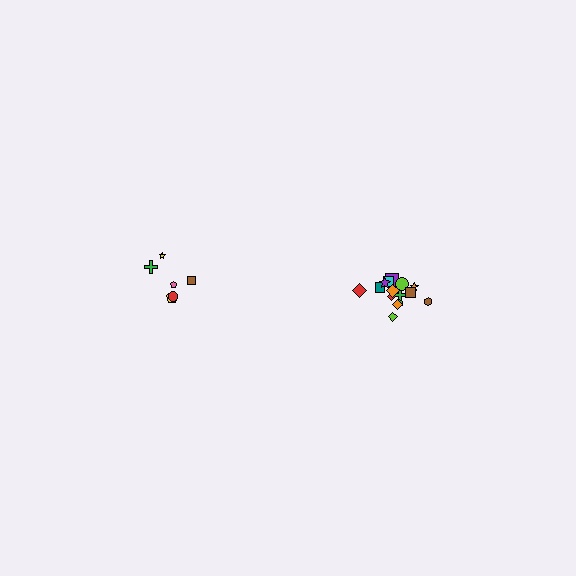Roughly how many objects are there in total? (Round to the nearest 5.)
Roughly 20 objects in total.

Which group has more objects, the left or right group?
The right group.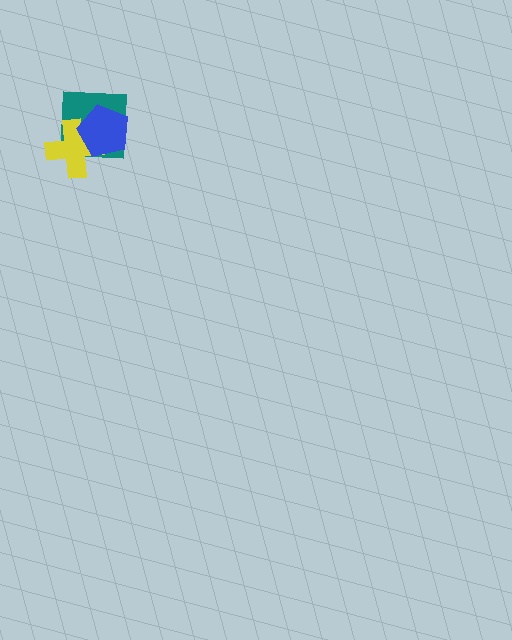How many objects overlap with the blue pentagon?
2 objects overlap with the blue pentagon.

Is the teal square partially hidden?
Yes, it is partially covered by another shape.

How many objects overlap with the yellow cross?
2 objects overlap with the yellow cross.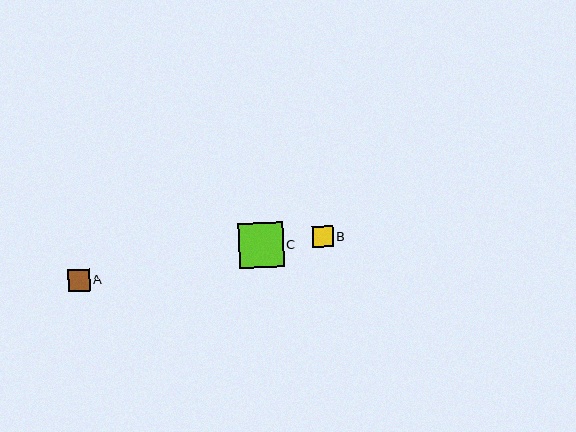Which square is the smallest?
Square B is the smallest with a size of approximately 21 pixels.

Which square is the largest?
Square C is the largest with a size of approximately 45 pixels.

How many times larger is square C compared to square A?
Square C is approximately 2.0 times the size of square A.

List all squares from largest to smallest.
From largest to smallest: C, A, B.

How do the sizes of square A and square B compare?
Square A and square B are approximately the same size.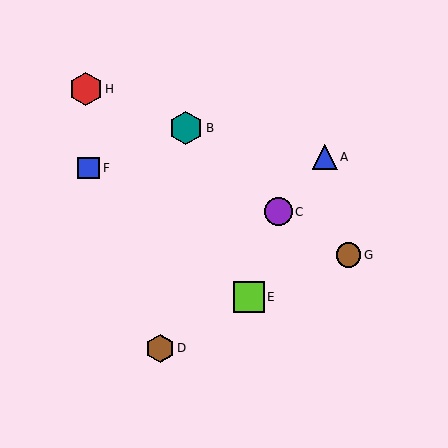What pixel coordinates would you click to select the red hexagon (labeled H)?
Click at (86, 89) to select the red hexagon H.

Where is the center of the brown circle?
The center of the brown circle is at (349, 255).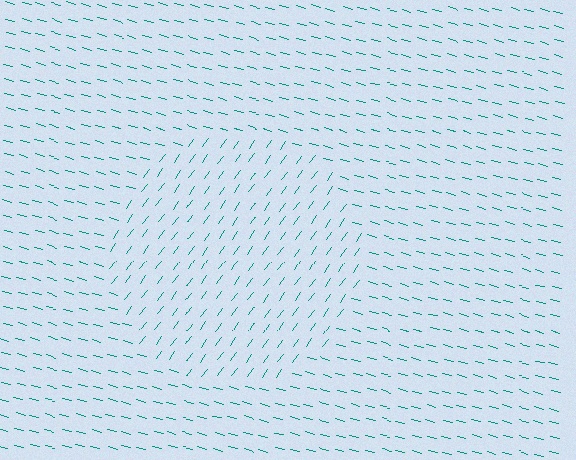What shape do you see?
I see a circle.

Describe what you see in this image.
The image is filled with small teal line segments. A circle region in the image has lines oriented differently from the surrounding lines, creating a visible texture boundary.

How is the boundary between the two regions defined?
The boundary is defined purely by a change in line orientation (approximately 69 degrees difference). All lines are the same color and thickness.